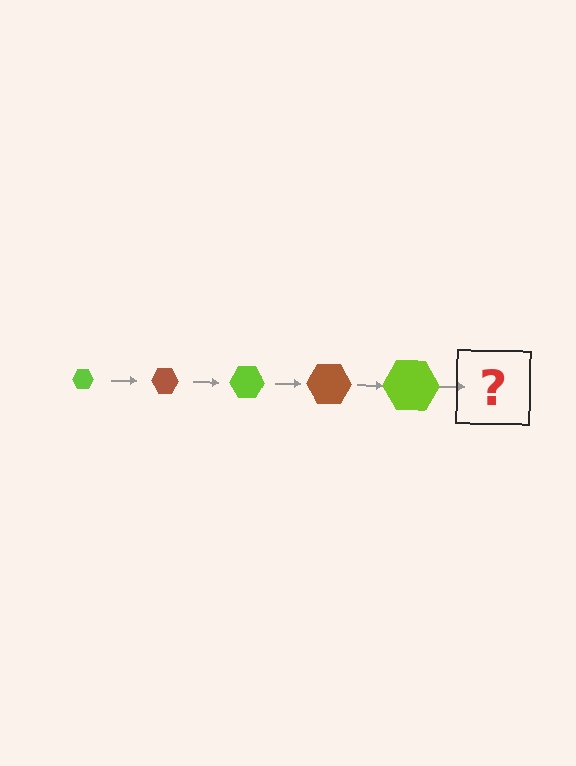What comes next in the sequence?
The next element should be a brown hexagon, larger than the previous one.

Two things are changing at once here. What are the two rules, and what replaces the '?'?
The two rules are that the hexagon grows larger each step and the color cycles through lime and brown. The '?' should be a brown hexagon, larger than the previous one.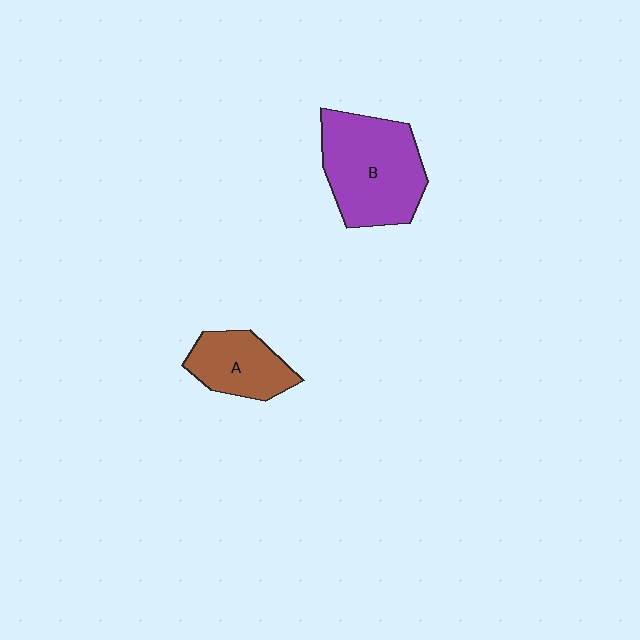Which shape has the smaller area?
Shape A (brown).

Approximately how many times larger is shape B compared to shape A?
Approximately 1.8 times.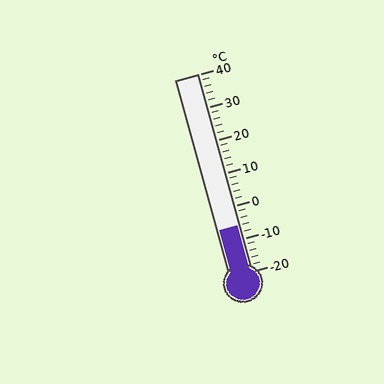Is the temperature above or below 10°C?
The temperature is below 10°C.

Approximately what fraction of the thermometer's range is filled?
The thermometer is filled to approximately 25% of its range.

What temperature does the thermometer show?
The thermometer shows approximately -6°C.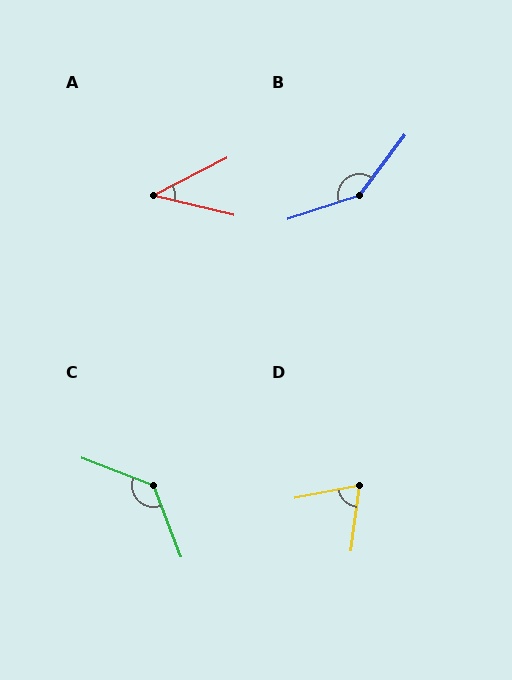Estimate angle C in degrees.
Approximately 132 degrees.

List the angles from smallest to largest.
A (40°), D (72°), C (132°), B (145°).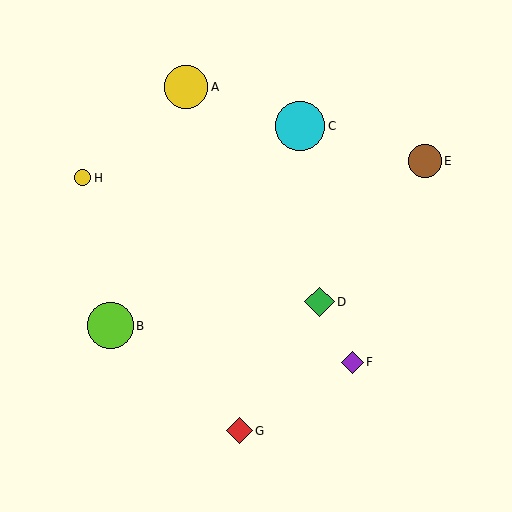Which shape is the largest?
The cyan circle (labeled C) is the largest.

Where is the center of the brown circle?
The center of the brown circle is at (425, 161).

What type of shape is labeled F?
Shape F is a purple diamond.